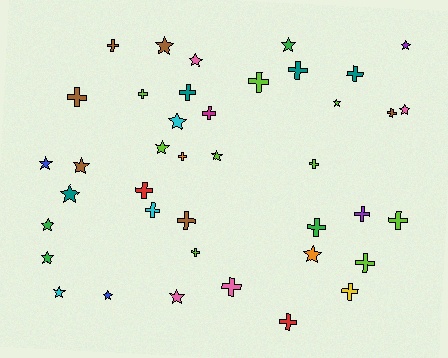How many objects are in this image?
There are 40 objects.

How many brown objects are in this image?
There are 6 brown objects.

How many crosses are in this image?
There are 22 crosses.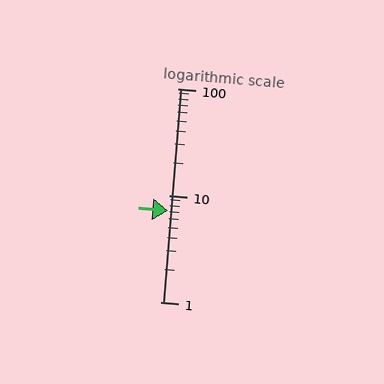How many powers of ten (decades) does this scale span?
The scale spans 2 decades, from 1 to 100.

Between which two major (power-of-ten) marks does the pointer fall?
The pointer is between 1 and 10.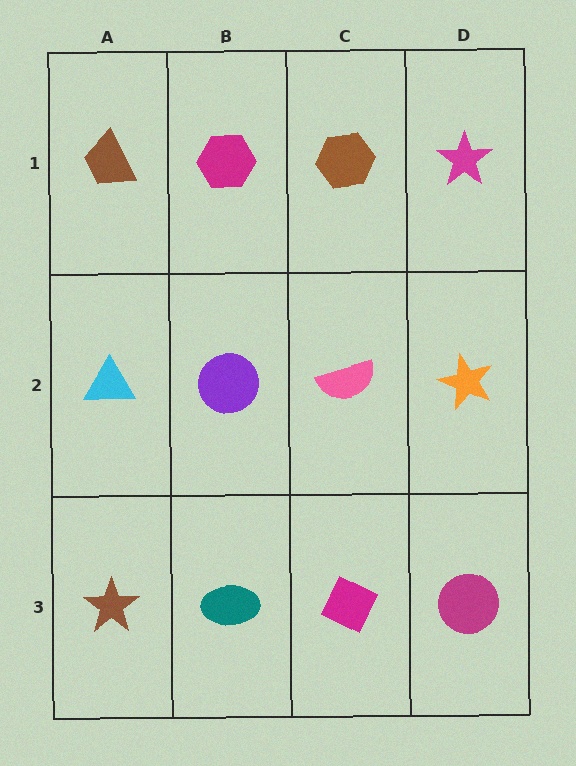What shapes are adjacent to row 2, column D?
A magenta star (row 1, column D), a magenta circle (row 3, column D), a pink semicircle (row 2, column C).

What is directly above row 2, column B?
A magenta hexagon.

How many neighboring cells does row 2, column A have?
3.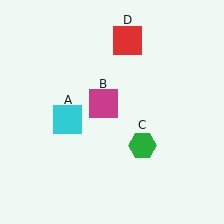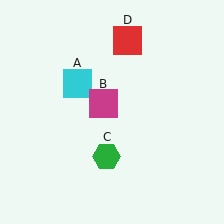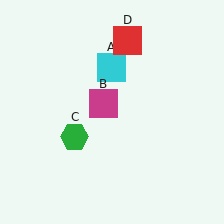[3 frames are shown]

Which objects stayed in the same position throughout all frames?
Magenta square (object B) and red square (object D) remained stationary.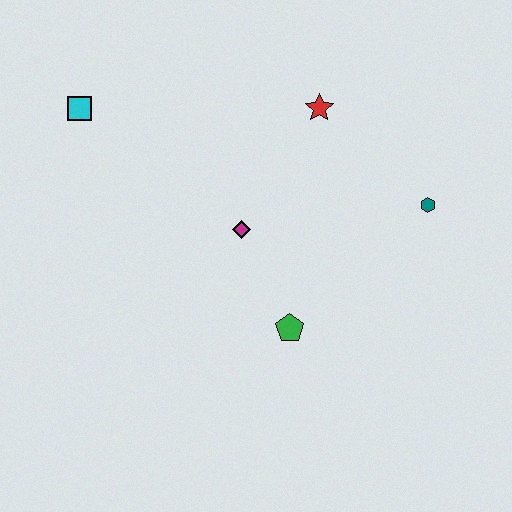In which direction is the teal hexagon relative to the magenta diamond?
The teal hexagon is to the right of the magenta diamond.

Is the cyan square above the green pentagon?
Yes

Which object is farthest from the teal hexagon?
The cyan square is farthest from the teal hexagon.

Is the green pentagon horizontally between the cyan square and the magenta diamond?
No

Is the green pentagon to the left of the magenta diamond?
No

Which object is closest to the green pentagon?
The magenta diamond is closest to the green pentagon.